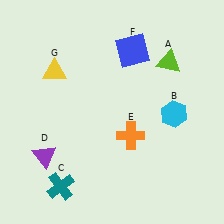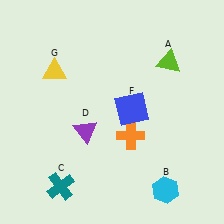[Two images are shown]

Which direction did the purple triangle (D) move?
The purple triangle (D) moved right.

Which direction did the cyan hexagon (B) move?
The cyan hexagon (B) moved down.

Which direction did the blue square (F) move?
The blue square (F) moved down.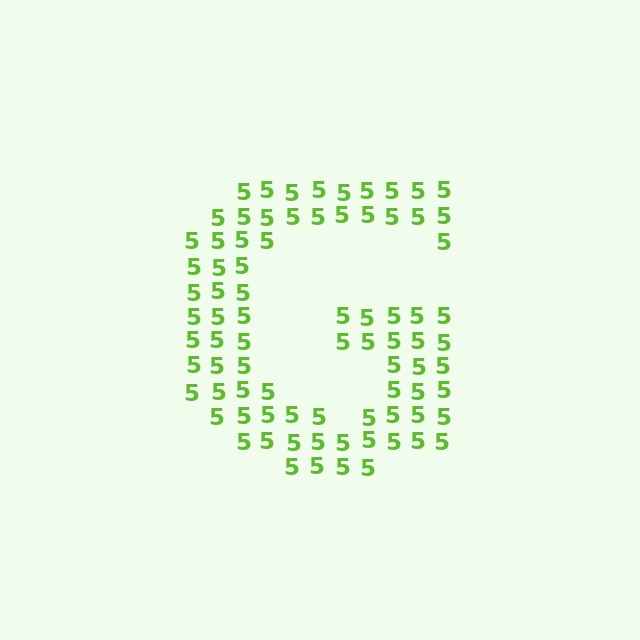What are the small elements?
The small elements are digit 5's.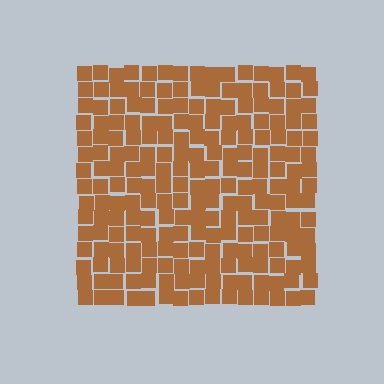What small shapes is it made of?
It is made of small squares.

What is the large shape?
The large shape is a square.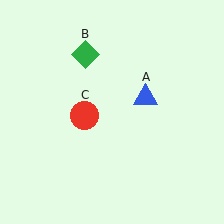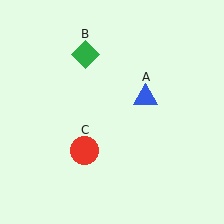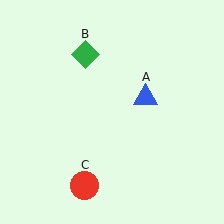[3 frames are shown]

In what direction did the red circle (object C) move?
The red circle (object C) moved down.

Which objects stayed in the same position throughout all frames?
Blue triangle (object A) and green diamond (object B) remained stationary.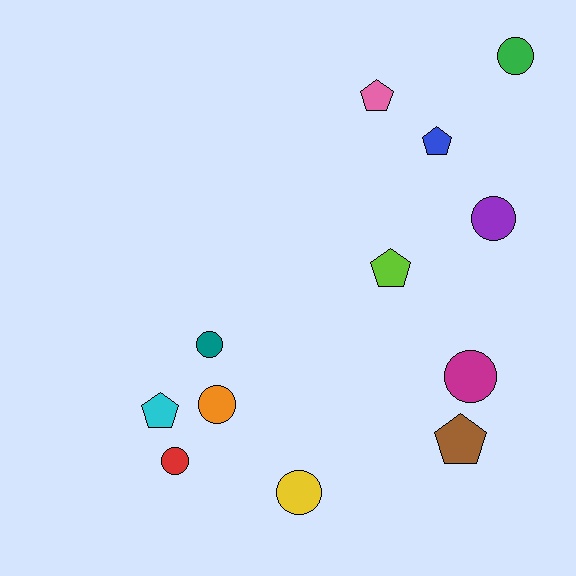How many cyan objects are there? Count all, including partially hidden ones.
There is 1 cyan object.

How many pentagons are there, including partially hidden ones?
There are 5 pentagons.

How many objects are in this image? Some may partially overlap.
There are 12 objects.